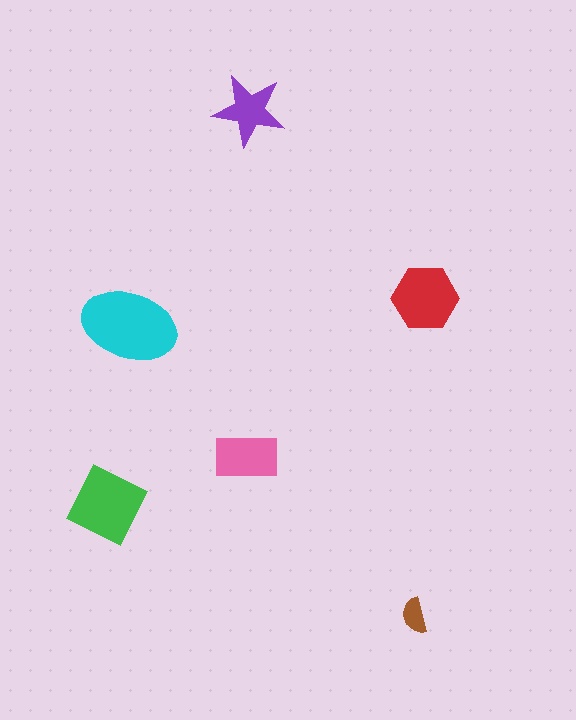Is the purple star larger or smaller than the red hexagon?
Smaller.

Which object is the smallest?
The brown semicircle.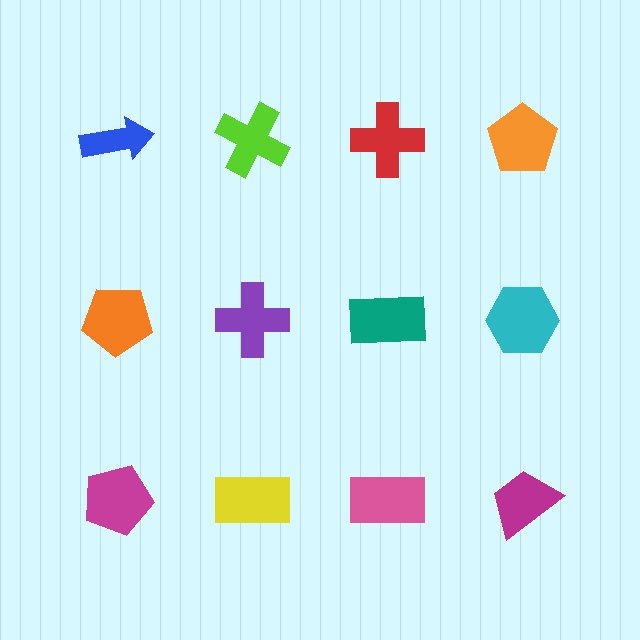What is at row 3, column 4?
A magenta trapezoid.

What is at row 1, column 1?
A blue arrow.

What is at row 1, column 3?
A red cross.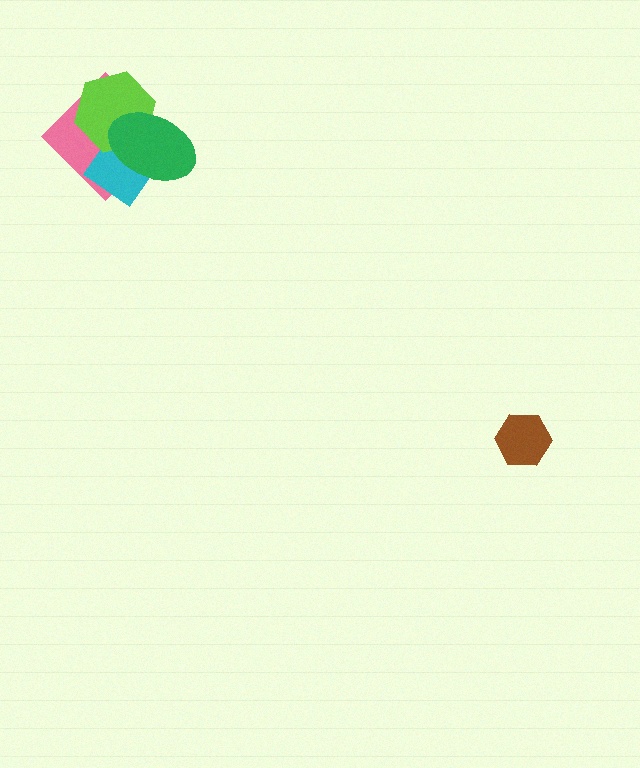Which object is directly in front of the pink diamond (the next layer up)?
The cyan diamond is directly in front of the pink diamond.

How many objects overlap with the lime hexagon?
3 objects overlap with the lime hexagon.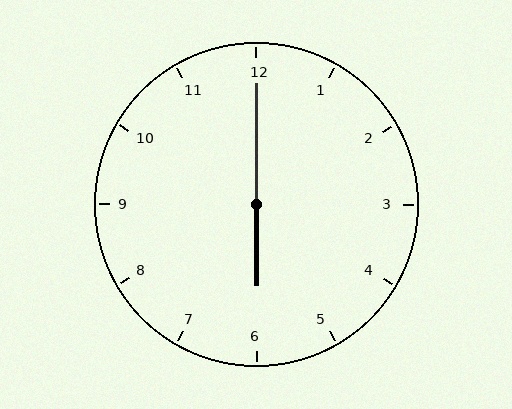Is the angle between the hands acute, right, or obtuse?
It is obtuse.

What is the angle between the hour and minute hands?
Approximately 180 degrees.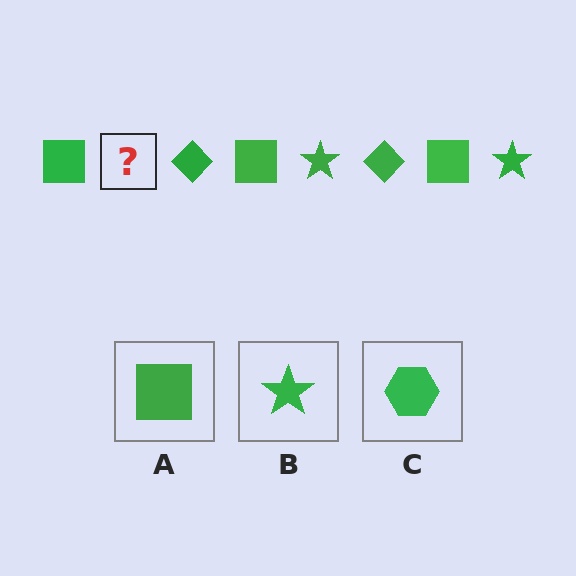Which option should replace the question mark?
Option B.